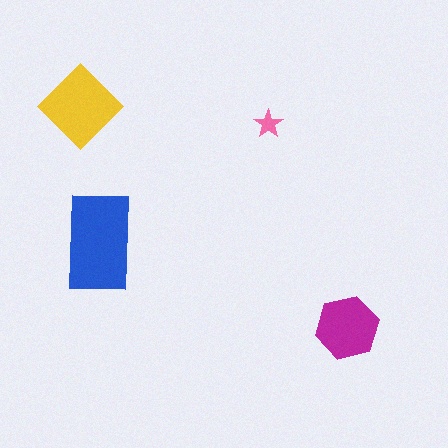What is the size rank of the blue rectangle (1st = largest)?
1st.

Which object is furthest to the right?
The magenta hexagon is rightmost.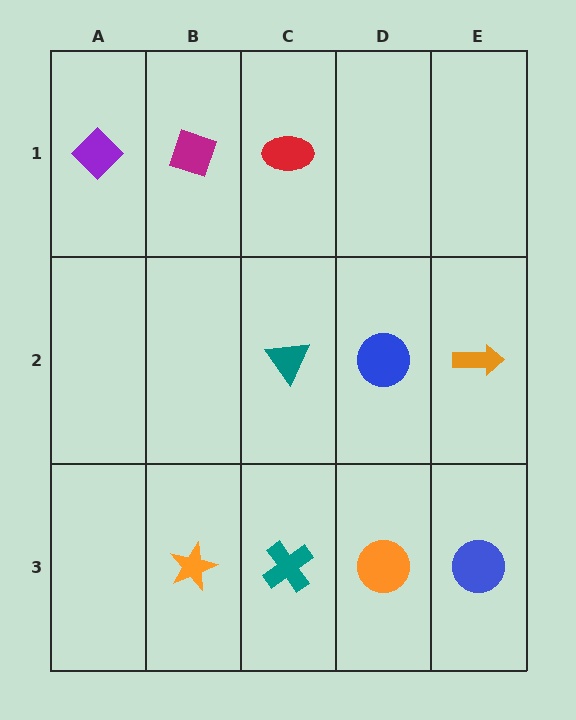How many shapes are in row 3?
4 shapes.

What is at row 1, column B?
A magenta diamond.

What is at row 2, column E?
An orange arrow.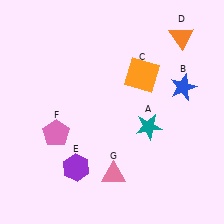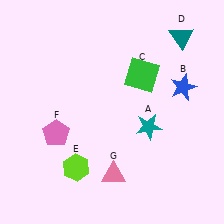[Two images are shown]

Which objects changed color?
C changed from orange to green. D changed from orange to teal. E changed from purple to lime.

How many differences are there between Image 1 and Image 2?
There are 3 differences between the two images.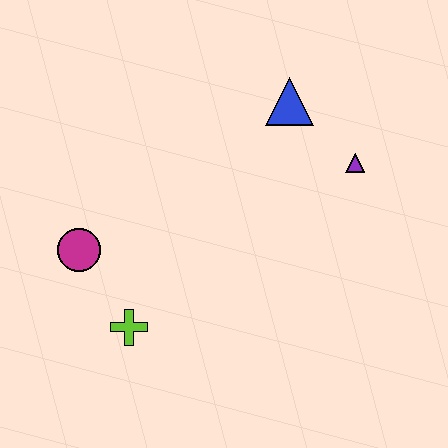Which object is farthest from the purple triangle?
The magenta circle is farthest from the purple triangle.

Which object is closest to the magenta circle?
The lime cross is closest to the magenta circle.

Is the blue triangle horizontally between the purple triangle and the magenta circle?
Yes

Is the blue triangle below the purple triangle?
No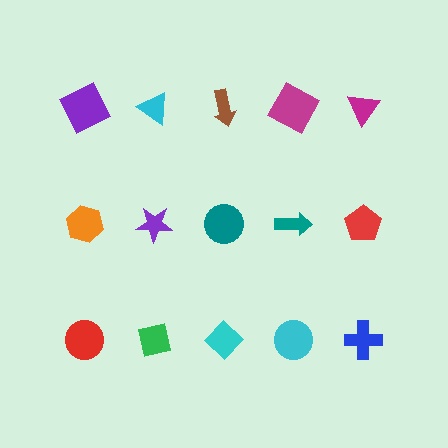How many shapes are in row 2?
5 shapes.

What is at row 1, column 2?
A cyan triangle.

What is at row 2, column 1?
An orange hexagon.